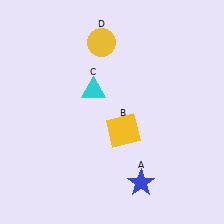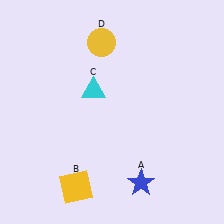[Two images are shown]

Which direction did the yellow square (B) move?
The yellow square (B) moved down.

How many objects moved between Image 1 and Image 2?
1 object moved between the two images.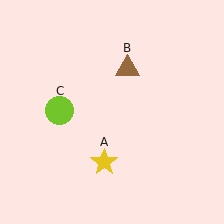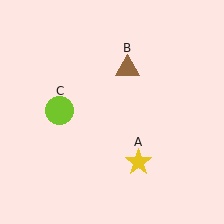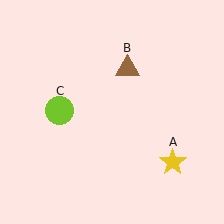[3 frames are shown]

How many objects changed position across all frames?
1 object changed position: yellow star (object A).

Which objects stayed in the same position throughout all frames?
Brown triangle (object B) and lime circle (object C) remained stationary.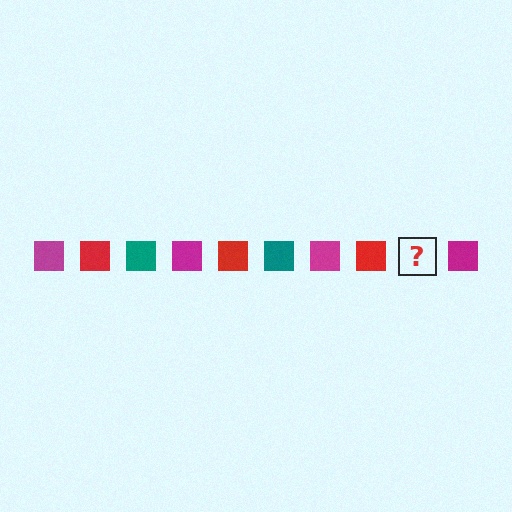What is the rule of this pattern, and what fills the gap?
The rule is that the pattern cycles through magenta, red, teal squares. The gap should be filled with a teal square.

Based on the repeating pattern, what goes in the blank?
The blank should be a teal square.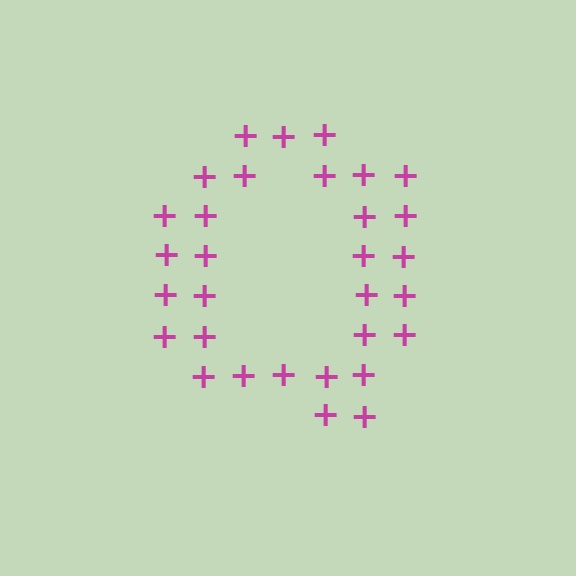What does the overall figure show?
The overall figure shows the letter Q.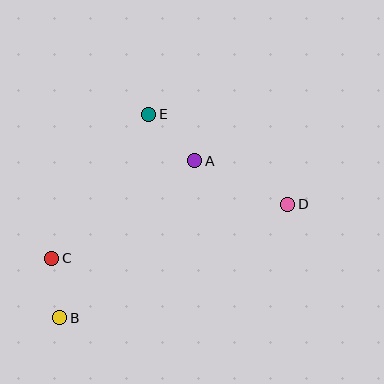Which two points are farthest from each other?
Points B and D are farthest from each other.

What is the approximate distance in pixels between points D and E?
The distance between D and E is approximately 166 pixels.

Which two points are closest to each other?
Points B and C are closest to each other.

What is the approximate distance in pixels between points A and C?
The distance between A and C is approximately 173 pixels.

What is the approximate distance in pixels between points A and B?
The distance between A and B is approximately 207 pixels.